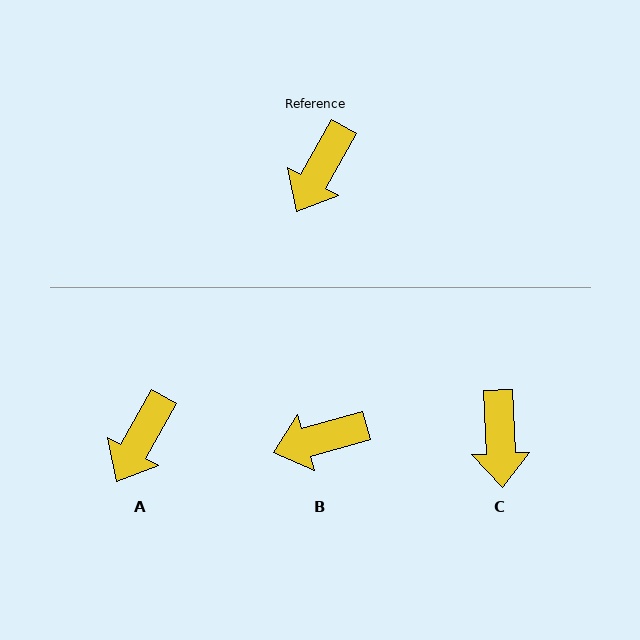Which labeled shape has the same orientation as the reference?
A.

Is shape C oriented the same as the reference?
No, it is off by about 32 degrees.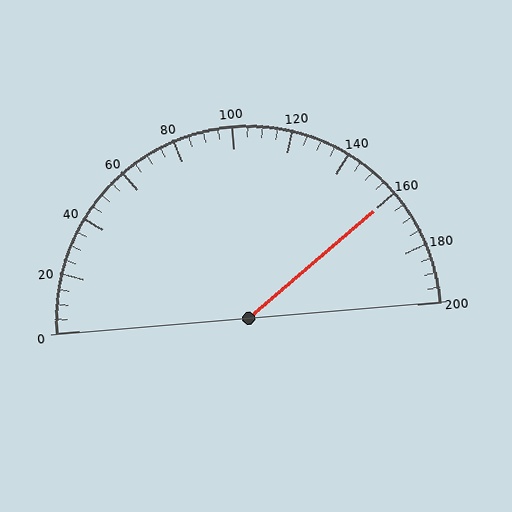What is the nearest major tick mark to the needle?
The nearest major tick mark is 160.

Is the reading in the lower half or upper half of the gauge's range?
The reading is in the upper half of the range (0 to 200).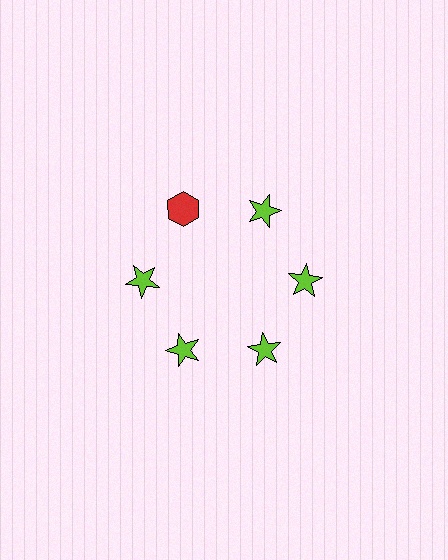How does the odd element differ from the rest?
It differs in both color (red instead of lime) and shape (hexagon instead of star).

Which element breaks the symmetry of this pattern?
The red hexagon at roughly the 11 o'clock position breaks the symmetry. All other shapes are lime stars.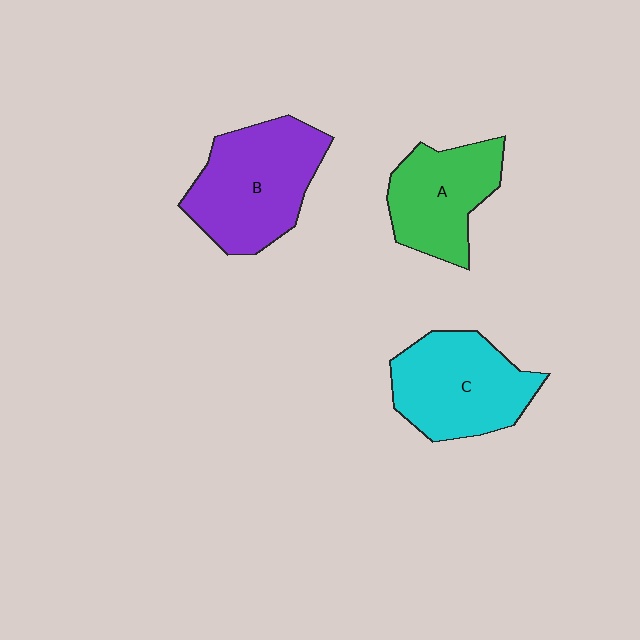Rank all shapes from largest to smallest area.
From largest to smallest: B (purple), C (cyan), A (green).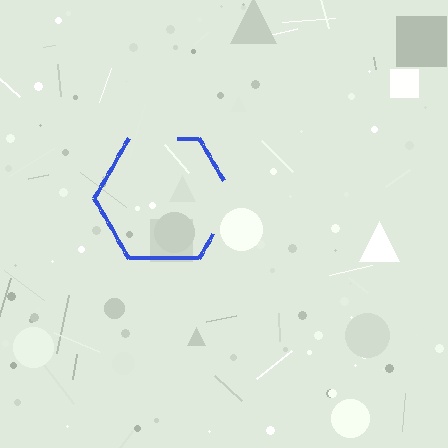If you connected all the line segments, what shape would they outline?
They would outline a hexagon.